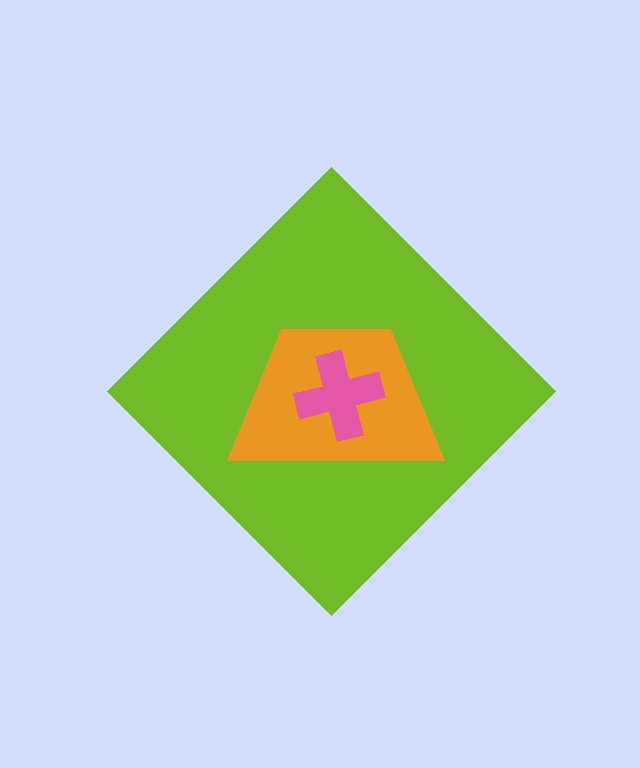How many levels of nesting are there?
3.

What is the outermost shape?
The lime diamond.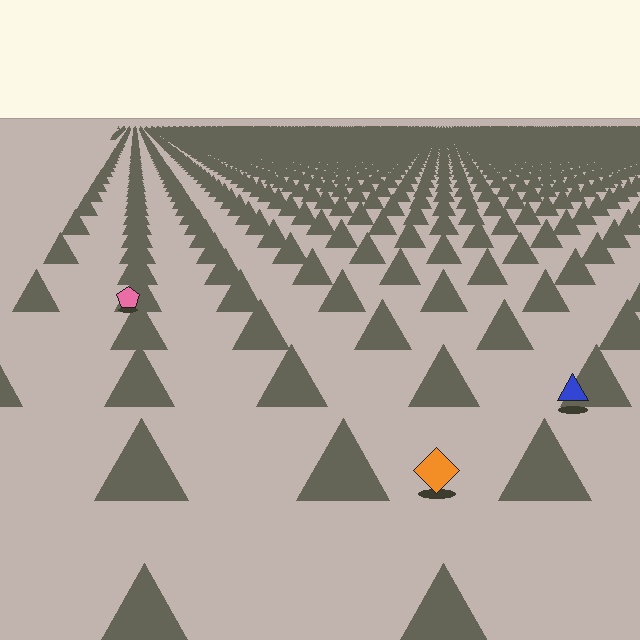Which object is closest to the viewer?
The orange diamond is closest. The texture marks near it are larger and more spread out.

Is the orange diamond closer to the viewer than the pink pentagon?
Yes. The orange diamond is closer — you can tell from the texture gradient: the ground texture is coarser near it.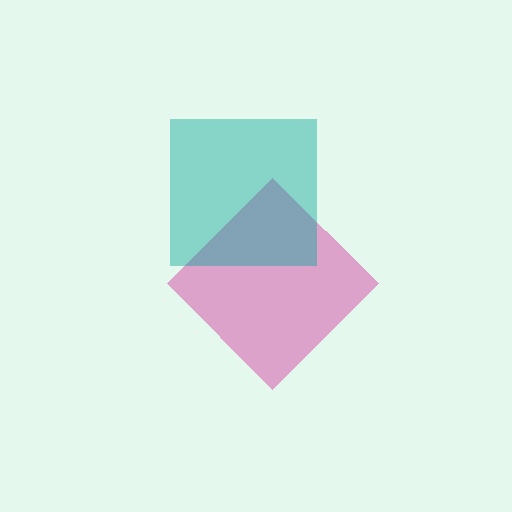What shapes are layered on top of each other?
The layered shapes are: a magenta diamond, a teal square.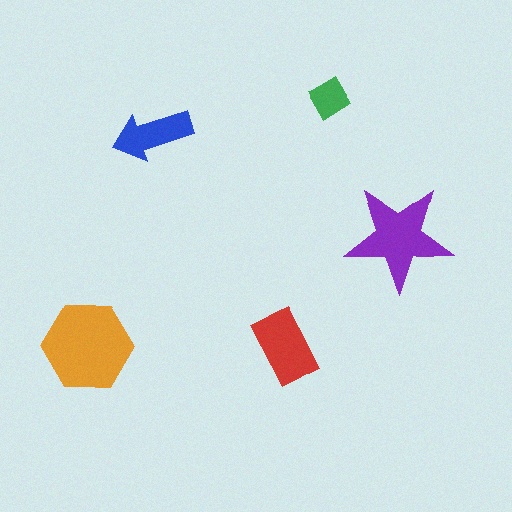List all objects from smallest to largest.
The green diamond, the blue arrow, the red rectangle, the purple star, the orange hexagon.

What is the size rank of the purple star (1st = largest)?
2nd.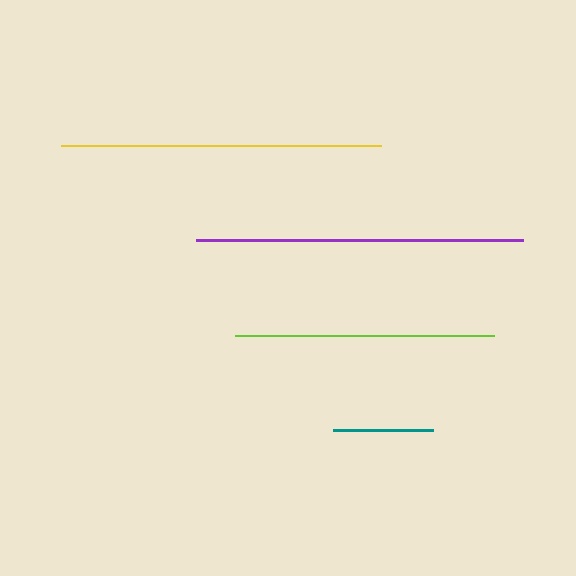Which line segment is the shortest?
The teal line is the shortest at approximately 99 pixels.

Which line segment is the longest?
The purple line is the longest at approximately 328 pixels.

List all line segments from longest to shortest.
From longest to shortest: purple, yellow, lime, teal.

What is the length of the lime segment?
The lime segment is approximately 259 pixels long.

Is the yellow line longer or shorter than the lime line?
The yellow line is longer than the lime line.